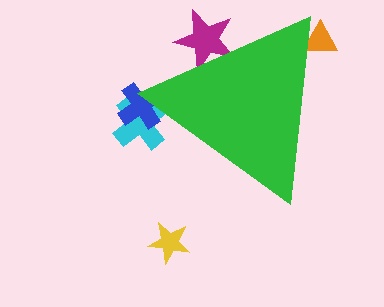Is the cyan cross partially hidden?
Yes, the cyan cross is partially hidden behind the green triangle.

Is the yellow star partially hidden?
No, the yellow star is fully visible.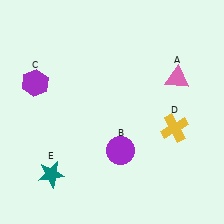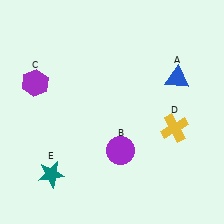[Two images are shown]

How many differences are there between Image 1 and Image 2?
There is 1 difference between the two images.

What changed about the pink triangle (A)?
In Image 1, A is pink. In Image 2, it changed to blue.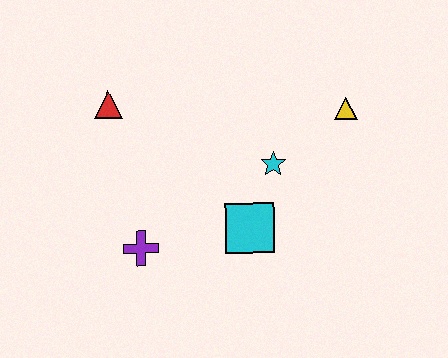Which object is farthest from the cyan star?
The red triangle is farthest from the cyan star.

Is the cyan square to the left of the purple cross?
No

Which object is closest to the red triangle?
The purple cross is closest to the red triangle.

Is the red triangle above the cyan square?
Yes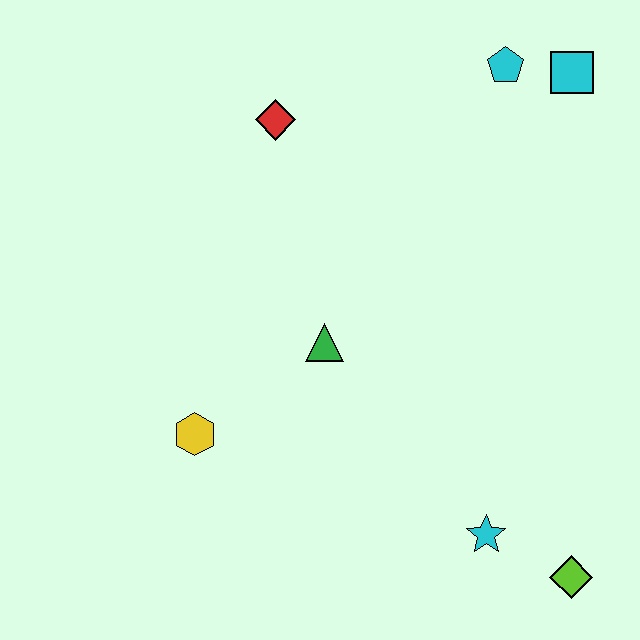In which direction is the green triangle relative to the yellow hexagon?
The green triangle is to the right of the yellow hexagon.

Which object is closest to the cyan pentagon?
The cyan square is closest to the cyan pentagon.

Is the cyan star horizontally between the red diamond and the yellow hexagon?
No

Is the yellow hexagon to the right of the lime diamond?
No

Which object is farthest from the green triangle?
The cyan square is farthest from the green triangle.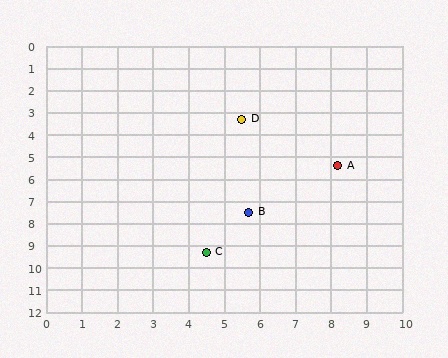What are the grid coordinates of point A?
Point A is at approximately (8.2, 5.4).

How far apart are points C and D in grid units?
Points C and D are about 6.1 grid units apart.